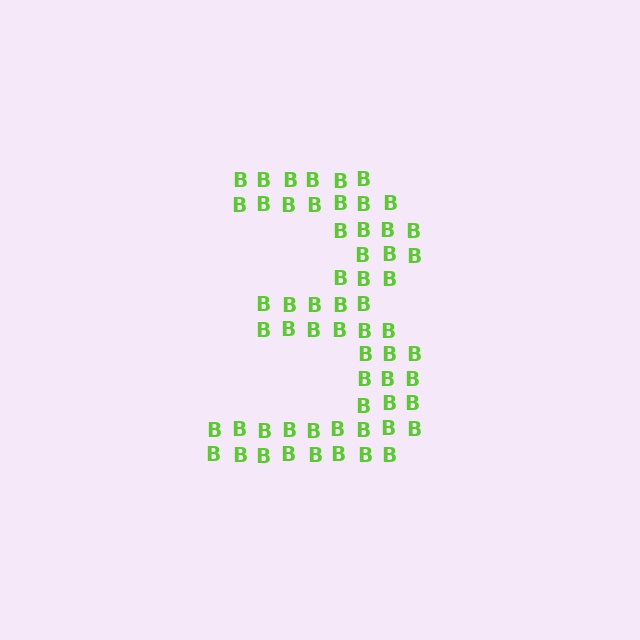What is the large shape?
The large shape is the digit 3.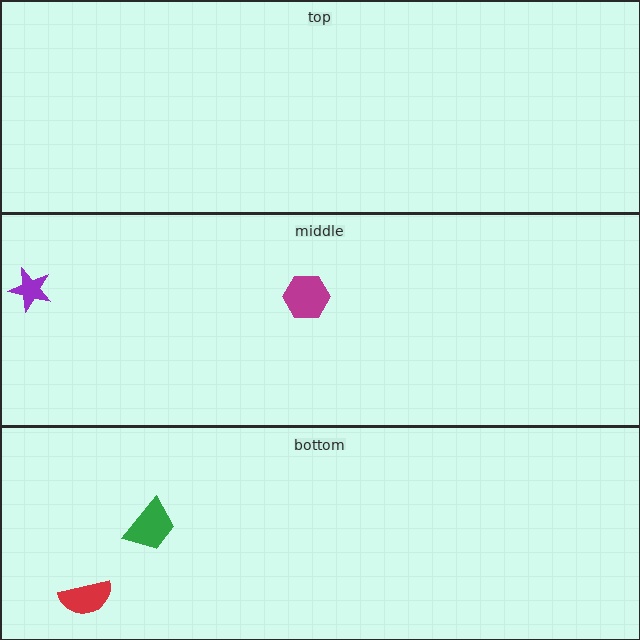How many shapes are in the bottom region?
2.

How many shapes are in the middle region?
2.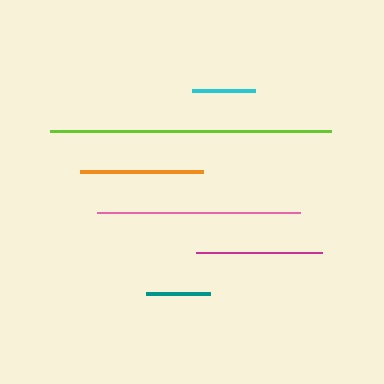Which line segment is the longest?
The lime line is the longest at approximately 280 pixels.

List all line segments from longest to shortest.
From longest to shortest: lime, pink, magenta, orange, cyan, teal.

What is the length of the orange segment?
The orange segment is approximately 123 pixels long.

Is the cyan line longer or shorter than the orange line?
The orange line is longer than the cyan line.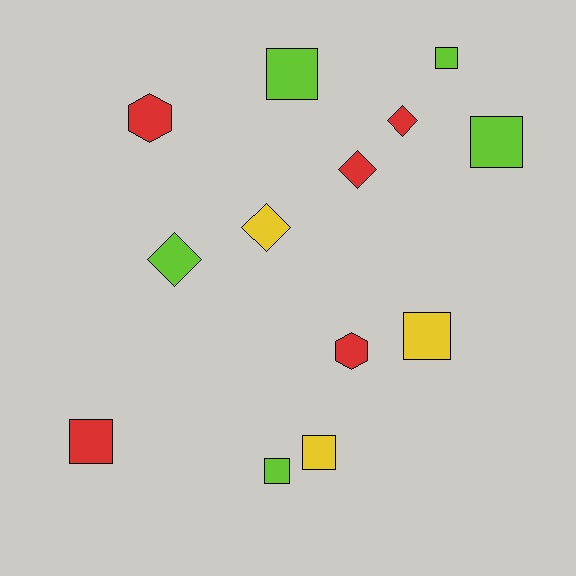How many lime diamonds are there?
There is 1 lime diamond.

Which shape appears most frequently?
Square, with 7 objects.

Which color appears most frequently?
Red, with 5 objects.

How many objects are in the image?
There are 13 objects.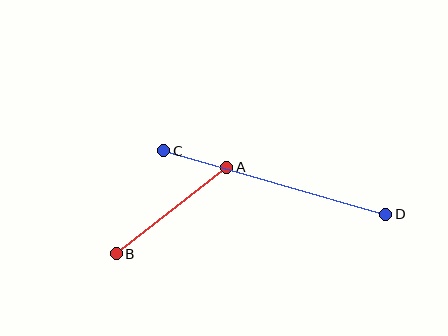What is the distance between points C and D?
The distance is approximately 231 pixels.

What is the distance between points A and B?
The distance is approximately 140 pixels.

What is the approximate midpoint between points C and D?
The midpoint is at approximately (275, 182) pixels.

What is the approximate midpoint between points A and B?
The midpoint is at approximately (171, 210) pixels.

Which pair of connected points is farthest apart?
Points C and D are farthest apart.